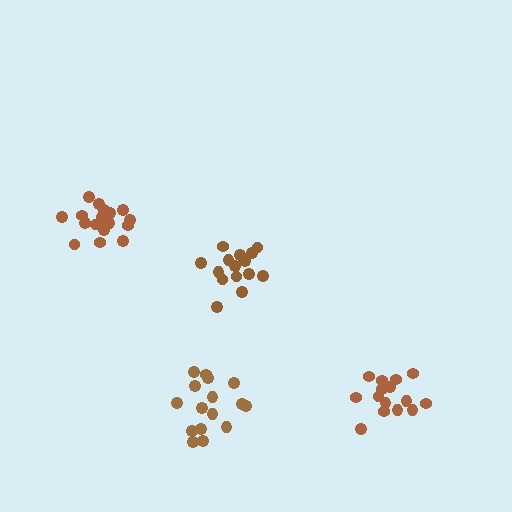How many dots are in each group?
Group 1: 15 dots, Group 2: 19 dots, Group 3: 16 dots, Group 4: 15 dots (65 total).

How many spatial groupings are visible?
There are 4 spatial groupings.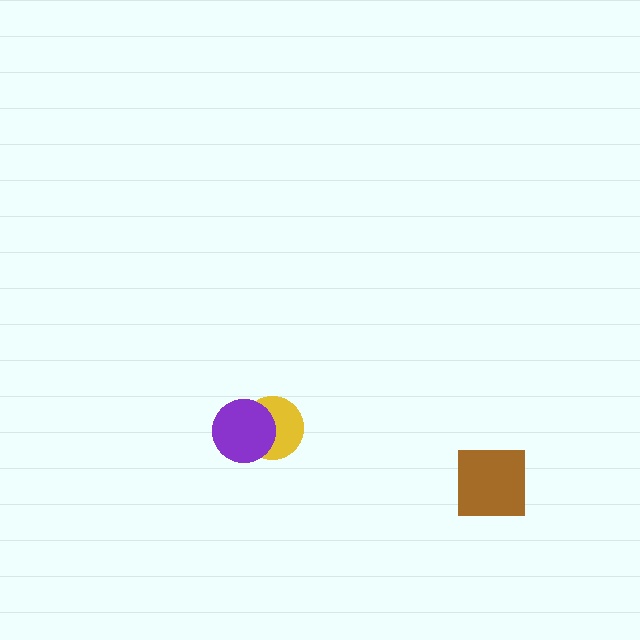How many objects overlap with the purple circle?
1 object overlaps with the purple circle.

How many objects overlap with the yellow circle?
1 object overlaps with the yellow circle.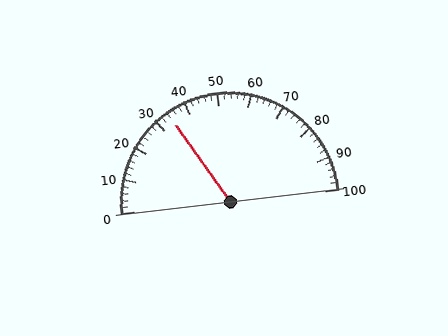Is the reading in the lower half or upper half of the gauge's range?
The reading is in the lower half of the range (0 to 100).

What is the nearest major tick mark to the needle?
The nearest major tick mark is 30.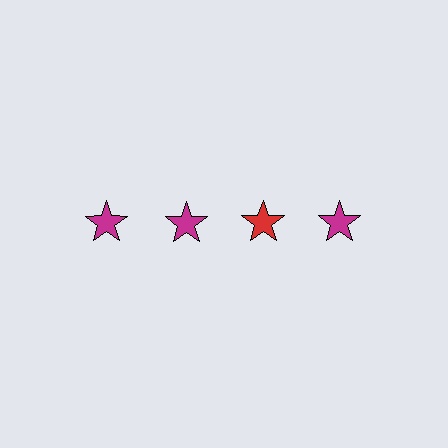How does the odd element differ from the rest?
It has a different color: red instead of magenta.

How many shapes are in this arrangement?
There are 4 shapes arranged in a grid pattern.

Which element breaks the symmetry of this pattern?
The red star in the top row, center column breaks the symmetry. All other shapes are magenta stars.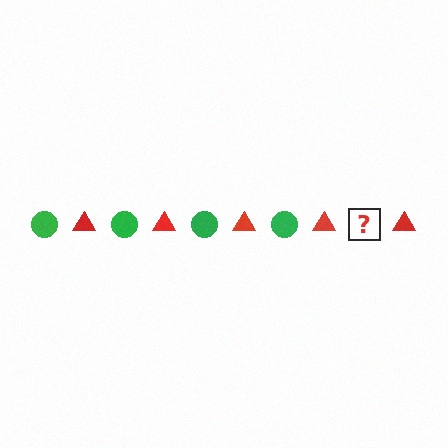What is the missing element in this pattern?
The missing element is a green circle.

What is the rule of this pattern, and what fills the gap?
The rule is that the pattern alternates between green circle and red triangle. The gap should be filled with a green circle.